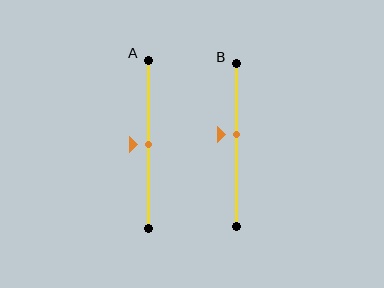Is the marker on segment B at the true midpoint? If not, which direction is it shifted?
No, the marker on segment B is shifted upward by about 7% of the segment length.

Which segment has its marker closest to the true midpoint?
Segment A has its marker closest to the true midpoint.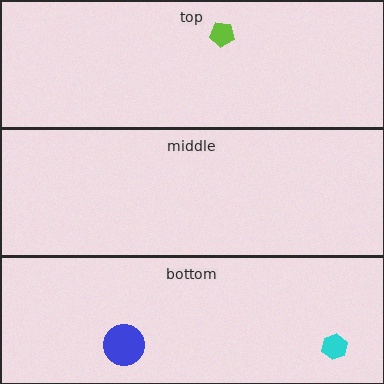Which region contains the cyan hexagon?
The bottom region.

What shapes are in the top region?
The lime pentagon.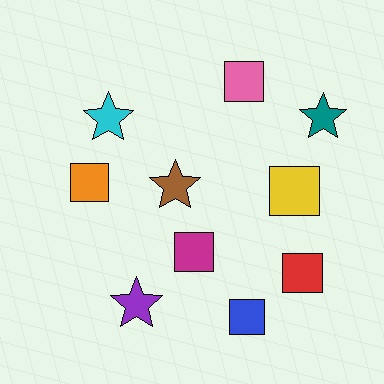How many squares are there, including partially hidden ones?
There are 6 squares.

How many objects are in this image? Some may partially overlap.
There are 10 objects.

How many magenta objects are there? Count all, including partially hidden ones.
There is 1 magenta object.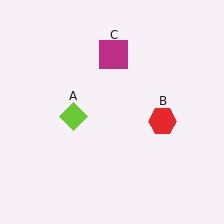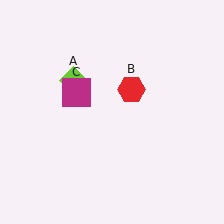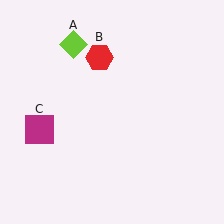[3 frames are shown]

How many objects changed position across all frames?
3 objects changed position: lime diamond (object A), red hexagon (object B), magenta square (object C).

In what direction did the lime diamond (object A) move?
The lime diamond (object A) moved up.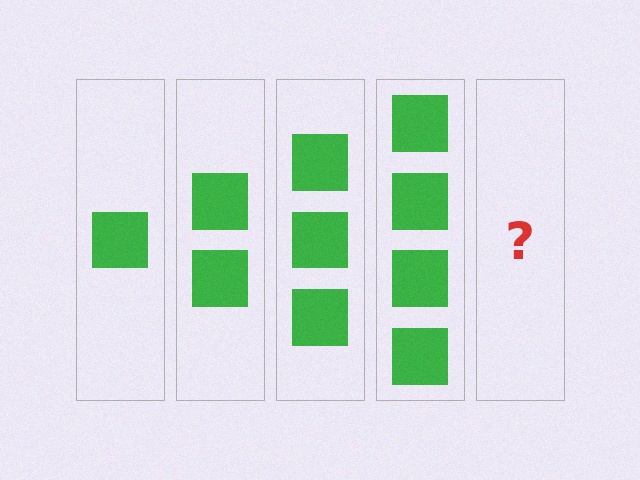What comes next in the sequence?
The next element should be 5 squares.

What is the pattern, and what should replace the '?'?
The pattern is that each step adds one more square. The '?' should be 5 squares.